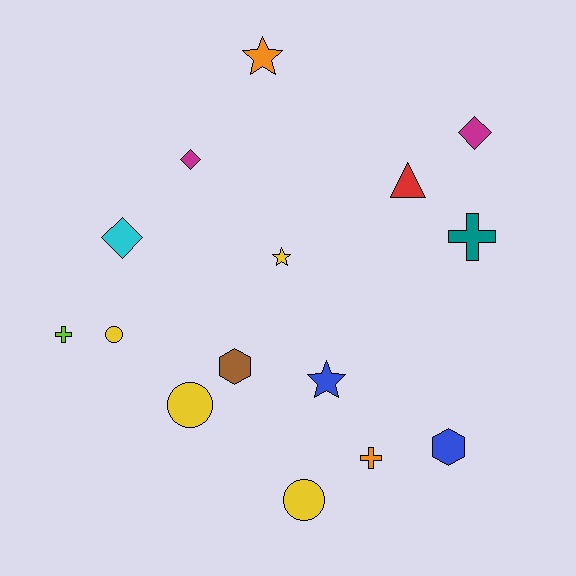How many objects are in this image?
There are 15 objects.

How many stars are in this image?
There are 3 stars.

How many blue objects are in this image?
There are 2 blue objects.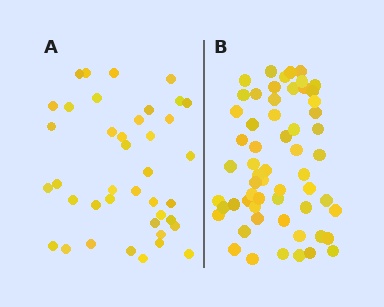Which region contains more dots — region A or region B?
Region B (the right region) has more dots.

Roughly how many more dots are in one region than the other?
Region B has approximately 20 more dots than region A.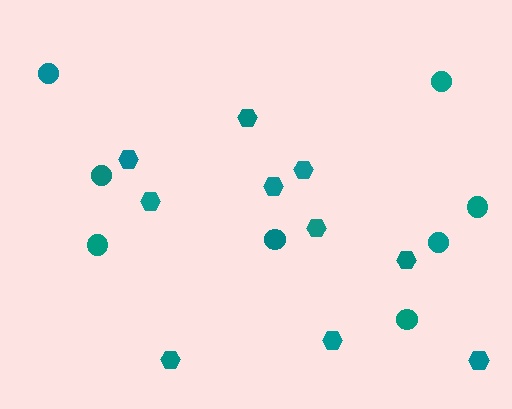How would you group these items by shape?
There are 2 groups: one group of circles (8) and one group of hexagons (10).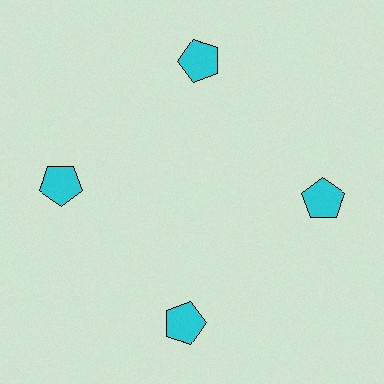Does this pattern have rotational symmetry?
Yes, this pattern has 4-fold rotational symmetry. It looks the same after rotating 90 degrees around the center.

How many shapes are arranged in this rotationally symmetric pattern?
There are 4 shapes, arranged in 4 groups of 1.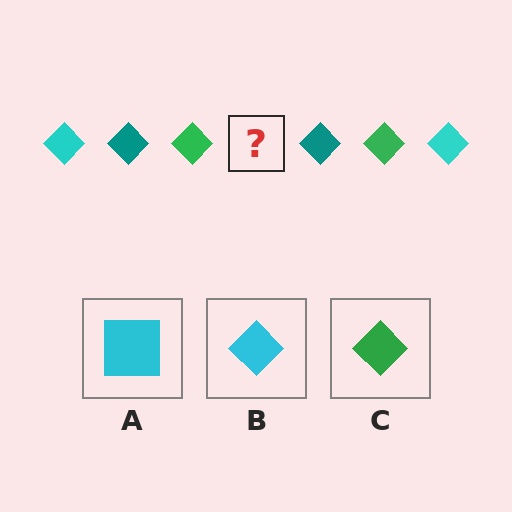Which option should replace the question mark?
Option B.